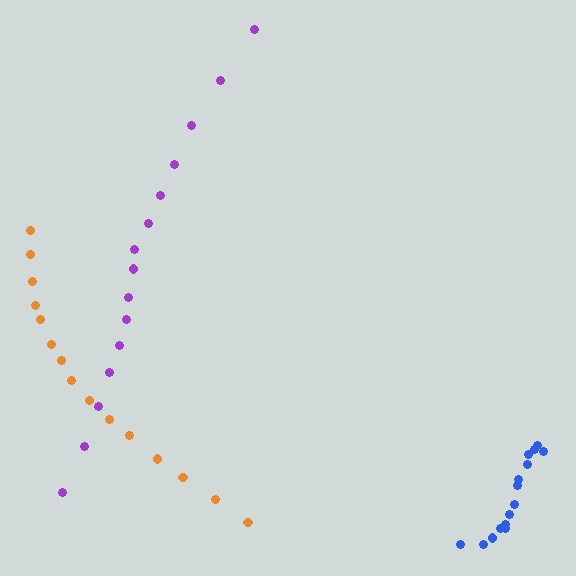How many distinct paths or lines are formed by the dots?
There are 3 distinct paths.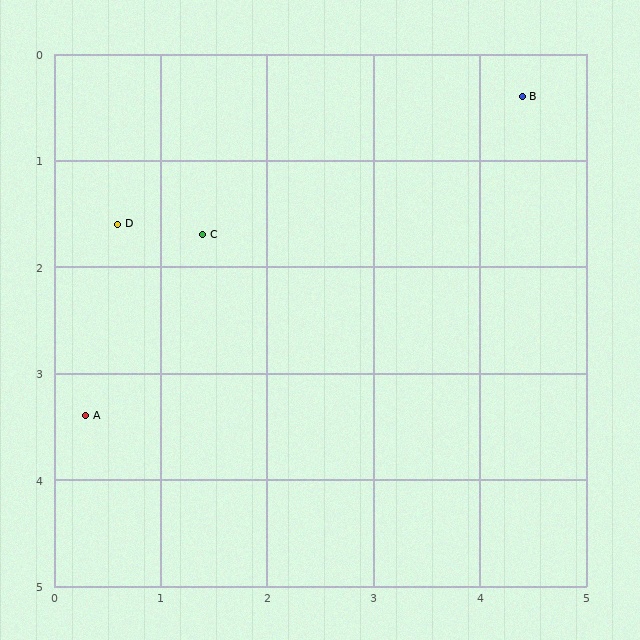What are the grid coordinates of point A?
Point A is at approximately (0.3, 3.4).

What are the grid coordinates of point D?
Point D is at approximately (0.6, 1.6).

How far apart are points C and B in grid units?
Points C and B are about 3.3 grid units apart.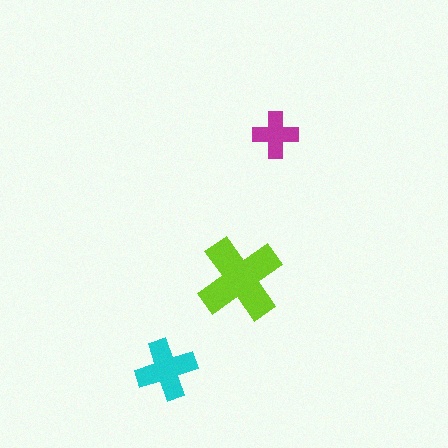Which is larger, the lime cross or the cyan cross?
The lime one.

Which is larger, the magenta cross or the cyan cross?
The cyan one.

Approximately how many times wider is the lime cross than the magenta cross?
About 2 times wider.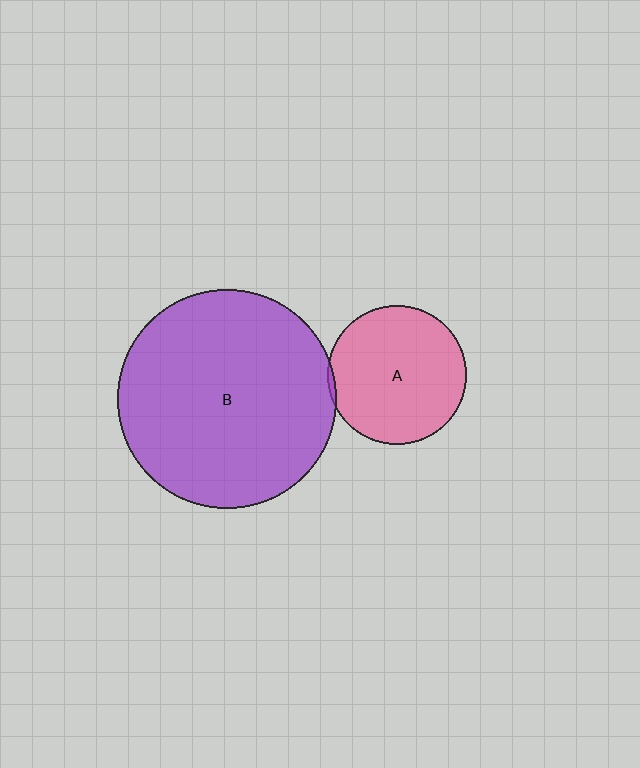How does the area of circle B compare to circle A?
Approximately 2.5 times.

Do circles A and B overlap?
Yes.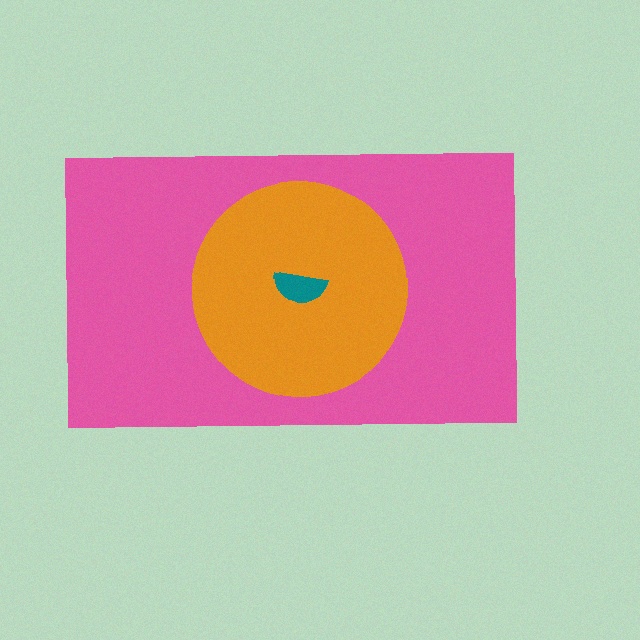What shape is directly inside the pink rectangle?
The orange circle.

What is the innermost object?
The teal semicircle.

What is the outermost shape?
The pink rectangle.